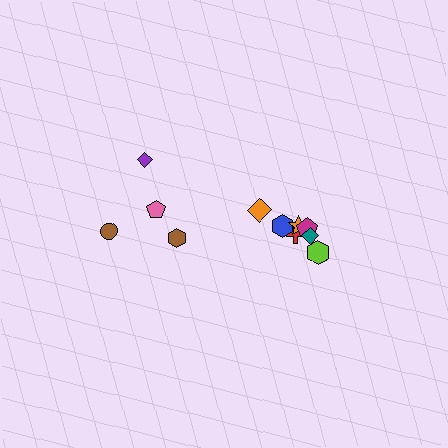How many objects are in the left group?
There are 4 objects.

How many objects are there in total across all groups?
There are 11 objects.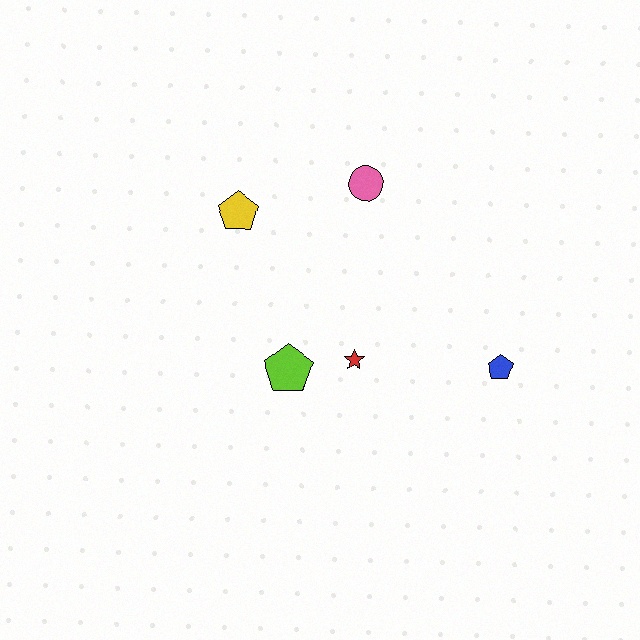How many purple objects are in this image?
There are no purple objects.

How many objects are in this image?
There are 5 objects.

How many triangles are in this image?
There are no triangles.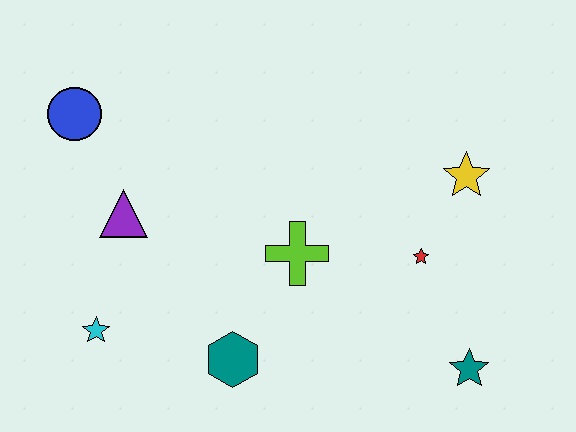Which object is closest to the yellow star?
The red star is closest to the yellow star.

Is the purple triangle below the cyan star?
No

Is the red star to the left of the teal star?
Yes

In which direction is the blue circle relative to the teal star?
The blue circle is to the left of the teal star.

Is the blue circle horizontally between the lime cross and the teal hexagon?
No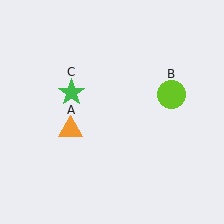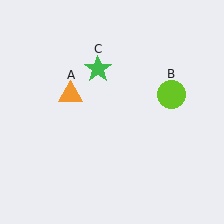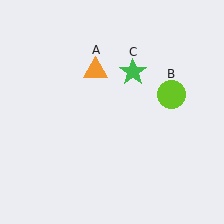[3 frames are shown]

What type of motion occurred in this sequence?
The orange triangle (object A), green star (object C) rotated clockwise around the center of the scene.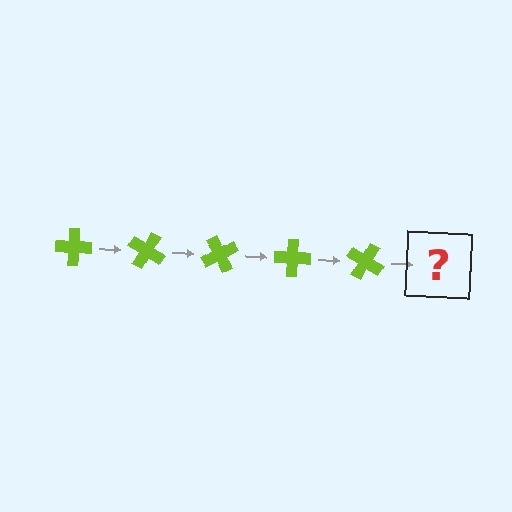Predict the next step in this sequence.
The next step is a lime cross rotated 150 degrees.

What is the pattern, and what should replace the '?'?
The pattern is that the cross rotates 30 degrees each step. The '?' should be a lime cross rotated 150 degrees.